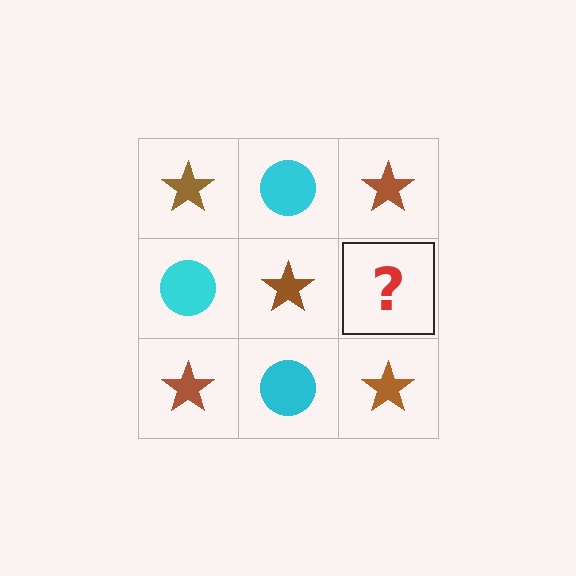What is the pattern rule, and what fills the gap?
The rule is that it alternates brown star and cyan circle in a checkerboard pattern. The gap should be filled with a cyan circle.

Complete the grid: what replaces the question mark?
The question mark should be replaced with a cyan circle.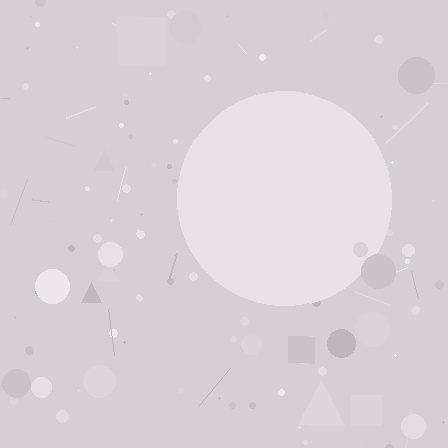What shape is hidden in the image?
A circle is hidden in the image.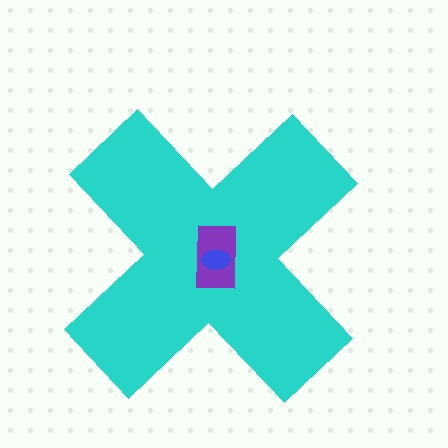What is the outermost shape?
The cyan cross.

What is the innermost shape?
The blue ellipse.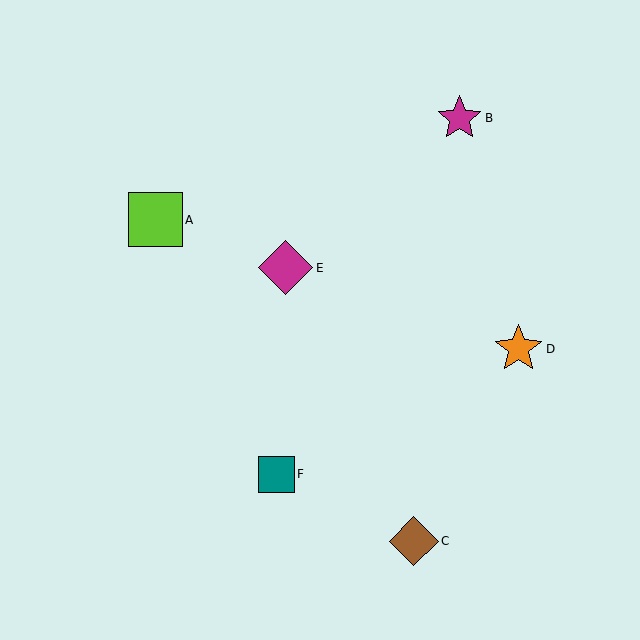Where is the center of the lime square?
The center of the lime square is at (155, 220).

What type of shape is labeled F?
Shape F is a teal square.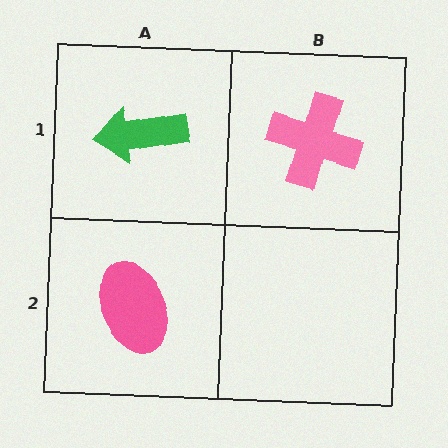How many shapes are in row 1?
2 shapes.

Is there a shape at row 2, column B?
No, that cell is empty.